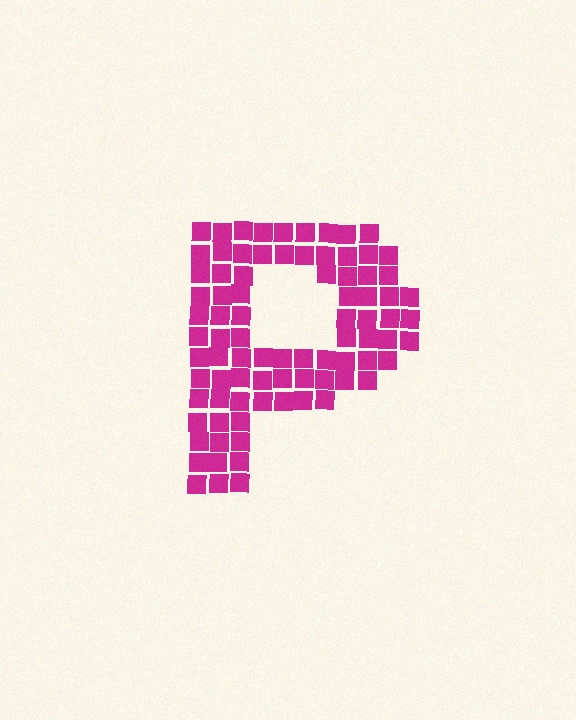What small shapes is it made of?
It is made of small squares.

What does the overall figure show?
The overall figure shows the letter P.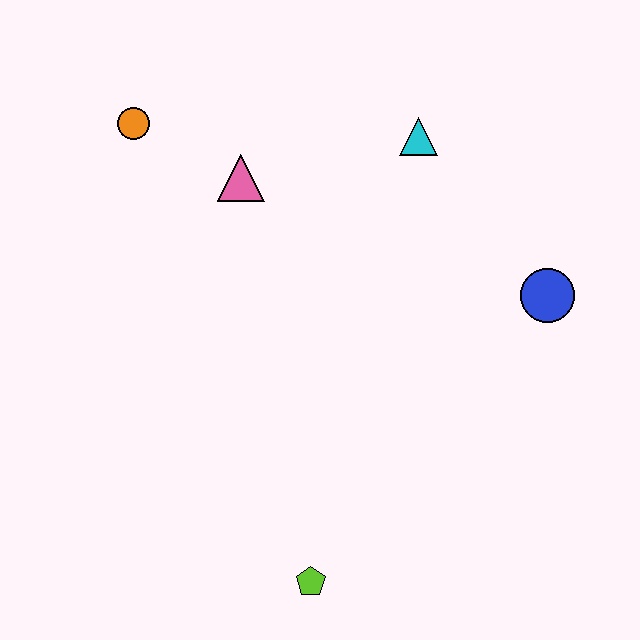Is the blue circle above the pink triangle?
No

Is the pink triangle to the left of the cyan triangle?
Yes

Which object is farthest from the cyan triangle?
The lime pentagon is farthest from the cyan triangle.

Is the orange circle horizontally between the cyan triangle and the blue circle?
No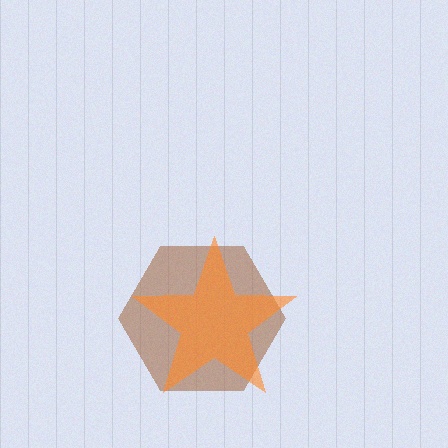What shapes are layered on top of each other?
The layered shapes are: a brown hexagon, an orange star.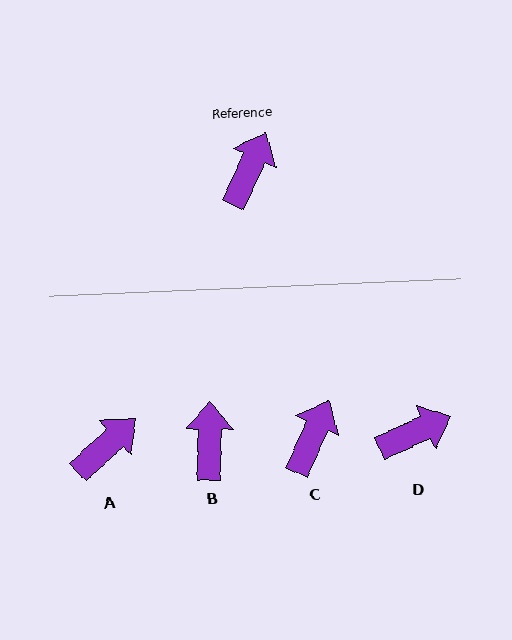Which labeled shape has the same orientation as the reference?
C.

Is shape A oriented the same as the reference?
No, it is off by about 23 degrees.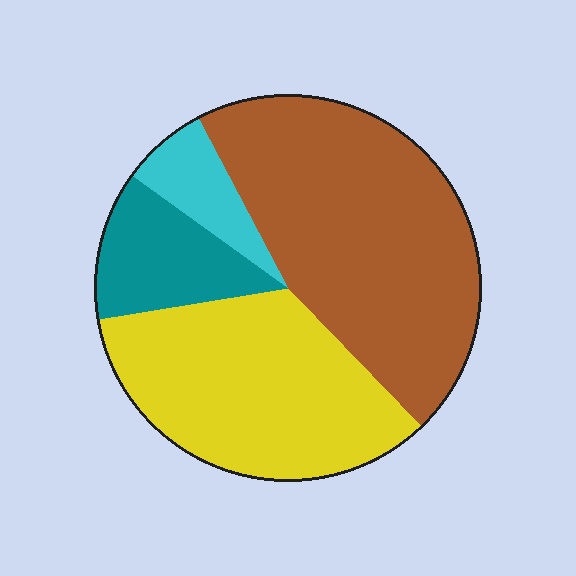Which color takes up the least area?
Cyan, at roughly 5%.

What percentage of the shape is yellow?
Yellow takes up about one third (1/3) of the shape.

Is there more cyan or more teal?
Teal.